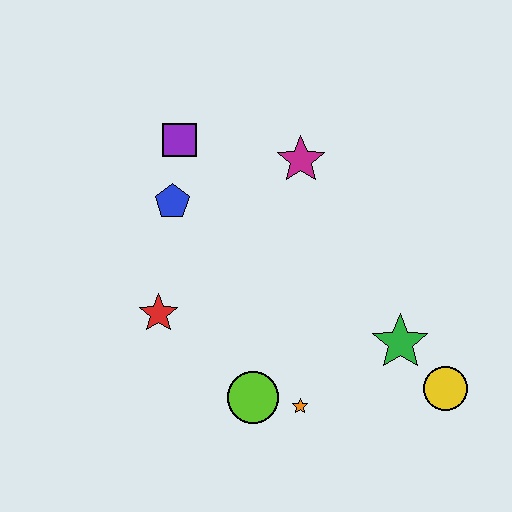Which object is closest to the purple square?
The blue pentagon is closest to the purple square.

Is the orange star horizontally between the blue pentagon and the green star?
Yes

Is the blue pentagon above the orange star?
Yes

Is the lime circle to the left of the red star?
No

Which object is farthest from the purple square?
The yellow circle is farthest from the purple square.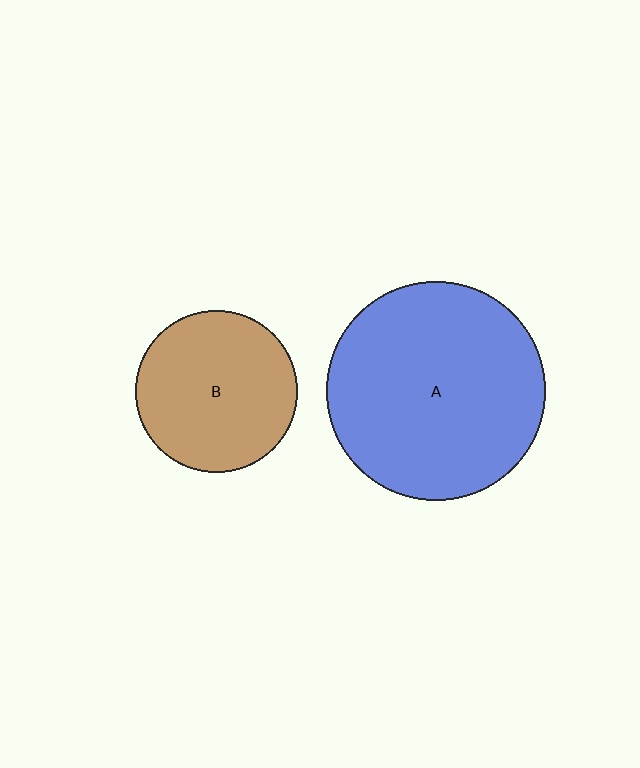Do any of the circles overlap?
No, none of the circles overlap.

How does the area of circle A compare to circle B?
Approximately 1.8 times.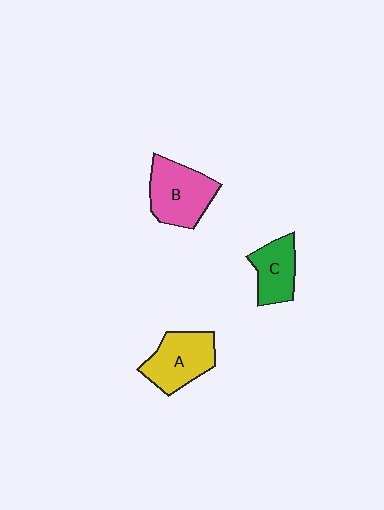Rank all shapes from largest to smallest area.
From largest to smallest: B (pink), A (yellow), C (green).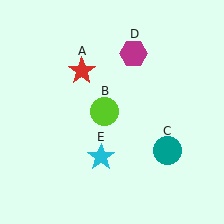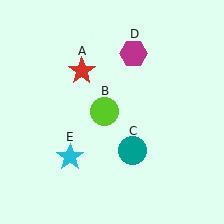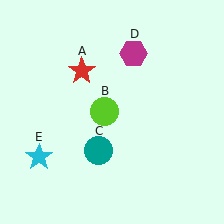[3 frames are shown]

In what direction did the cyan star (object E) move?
The cyan star (object E) moved left.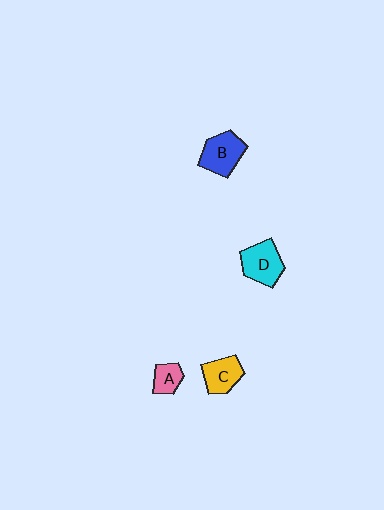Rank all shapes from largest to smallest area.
From largest to smallest: D (cyan), B (blue), C (yellow), A (pink).